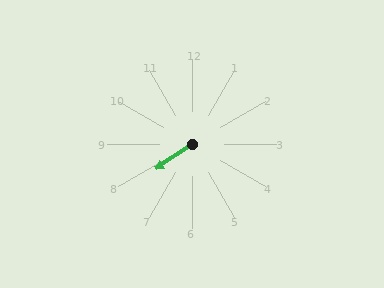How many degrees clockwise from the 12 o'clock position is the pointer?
Approximately 235 degrees.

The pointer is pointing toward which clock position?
Roughly 8 o'clock.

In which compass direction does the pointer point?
Southwest.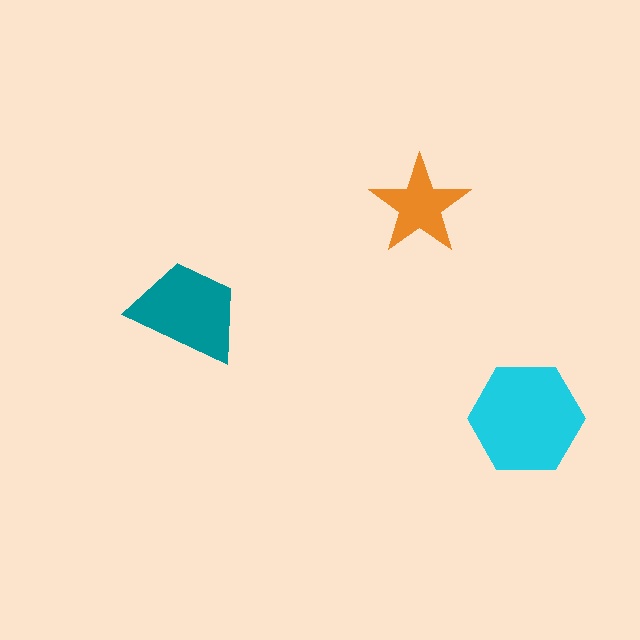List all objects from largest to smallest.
The cyan hexagon, the teal trapezoid, the orange star.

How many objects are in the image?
There are 3 objects in the image.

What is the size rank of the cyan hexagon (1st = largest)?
1st.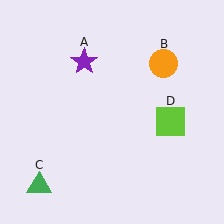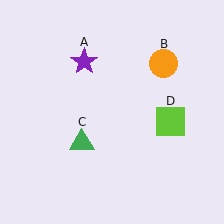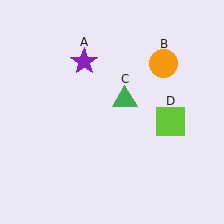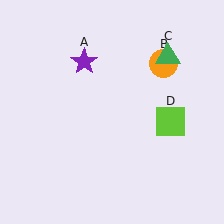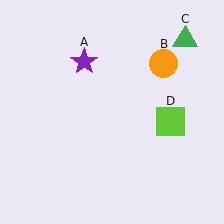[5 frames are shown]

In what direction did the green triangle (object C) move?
The green triangle (object C) moved up and to the right.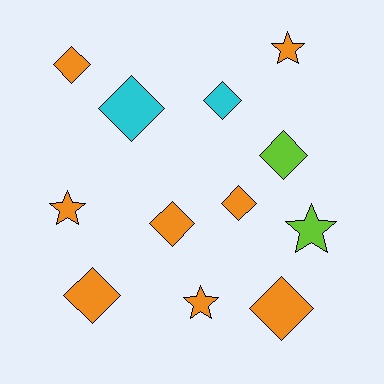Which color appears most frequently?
Orange, with 8 objects.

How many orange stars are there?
There are 3 orange stars.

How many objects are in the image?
There are 12 objects.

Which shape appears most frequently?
Diamond, with 8 objects.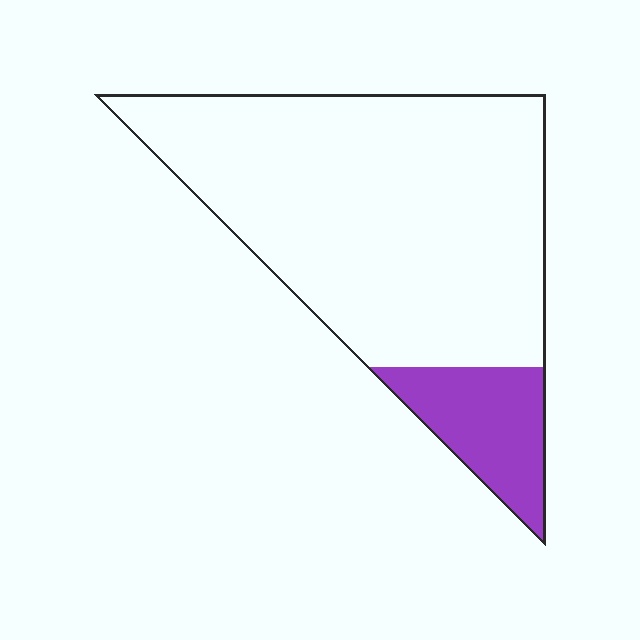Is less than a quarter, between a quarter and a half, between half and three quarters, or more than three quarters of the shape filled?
Less than a quarter.